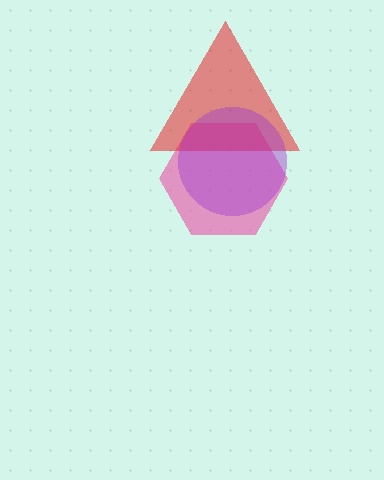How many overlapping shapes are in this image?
There are 3 overlapping shapes in the image.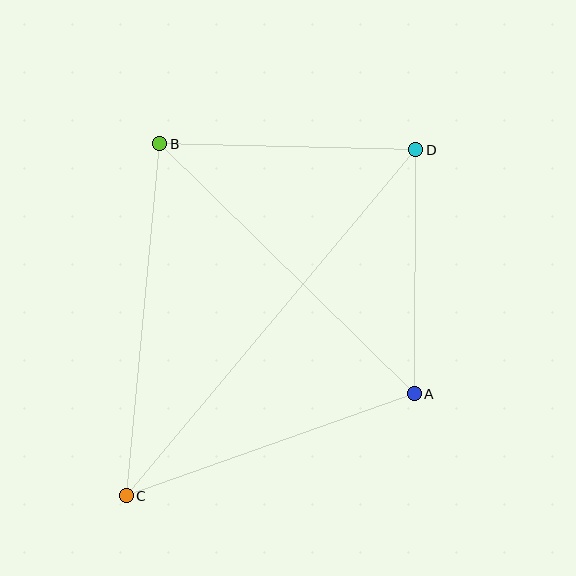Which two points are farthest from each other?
Points C and D are farthest from each other.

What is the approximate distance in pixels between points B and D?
The distance between B and D is approximately 256 pixels.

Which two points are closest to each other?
Points A and D are closest to each other.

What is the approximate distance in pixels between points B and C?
The distance between B and C is approximately 353 pixels.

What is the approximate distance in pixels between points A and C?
The distance between A and C is approximately 305 pixels.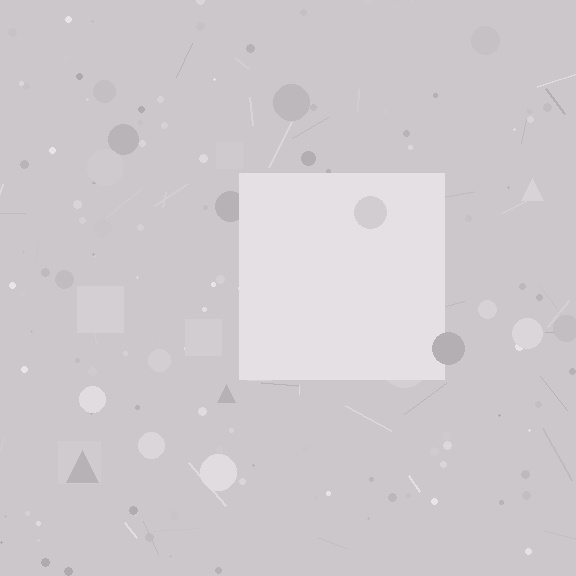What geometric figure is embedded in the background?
A square is embedded in the background.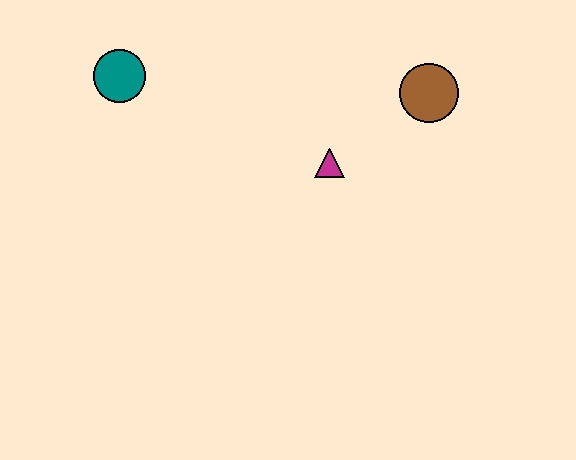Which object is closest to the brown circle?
The magenta triangle is closest to the brown circle.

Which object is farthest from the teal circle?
The brown circle is farthest from the teal circle.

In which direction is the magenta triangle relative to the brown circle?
The magenta triangle is to the left of the brown circle.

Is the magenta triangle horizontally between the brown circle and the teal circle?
Yes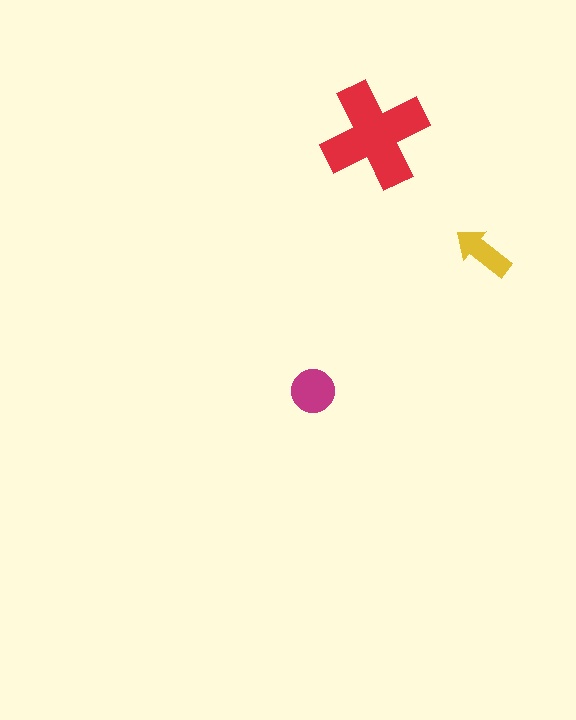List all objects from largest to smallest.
The red cross, the magenta circle, the yellow arrow.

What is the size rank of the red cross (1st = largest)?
1st.